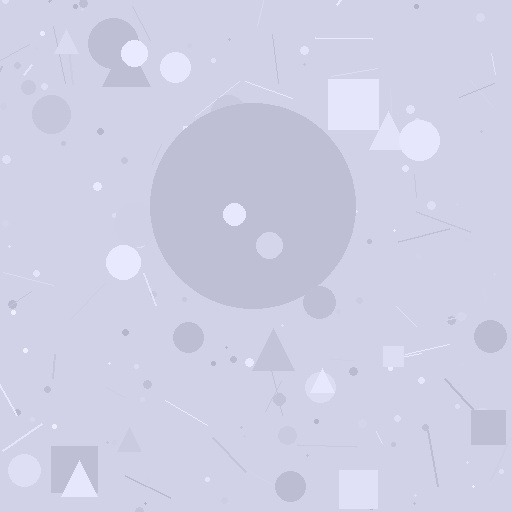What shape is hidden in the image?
A circle is hidden in the image.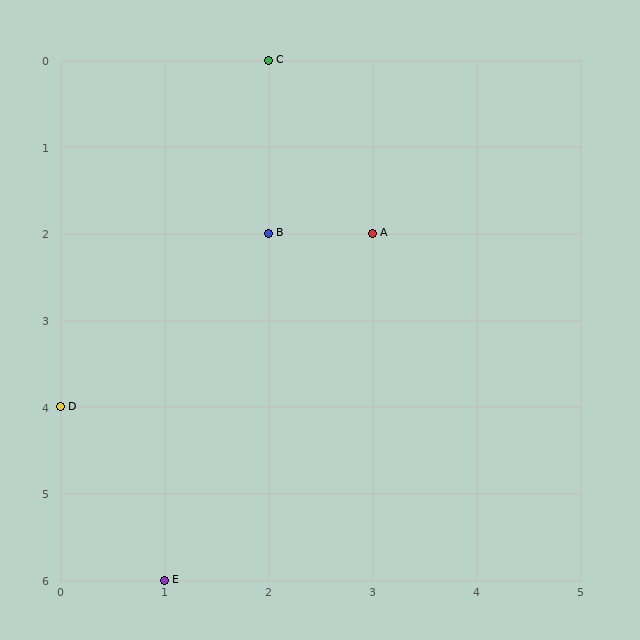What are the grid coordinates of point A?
Point A is at grid coordinates (3, 2).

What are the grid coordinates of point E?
Point E is at grid coordinates (1, 6).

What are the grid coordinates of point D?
Point D is at grid coordinates (0, 4).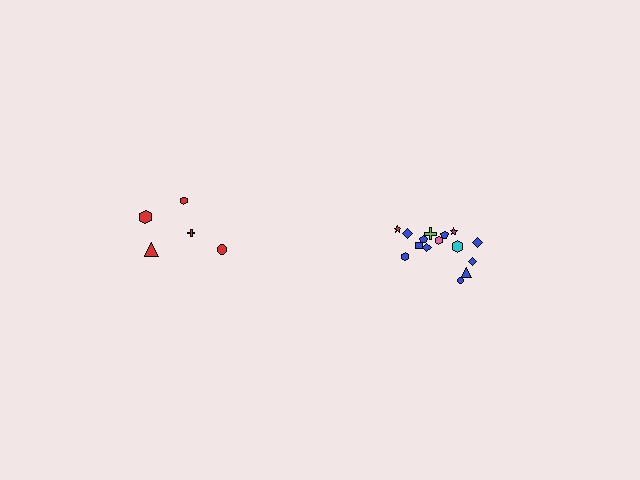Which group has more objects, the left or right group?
The right group.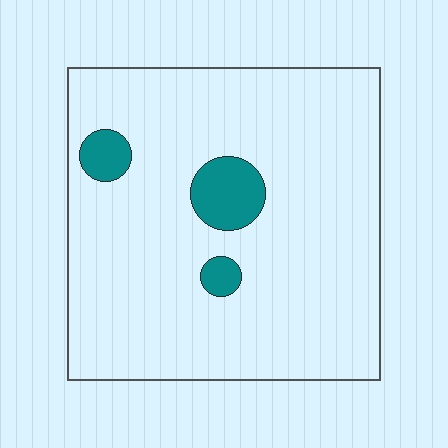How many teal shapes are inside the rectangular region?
3.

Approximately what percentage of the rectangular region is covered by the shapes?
Approximately 10%.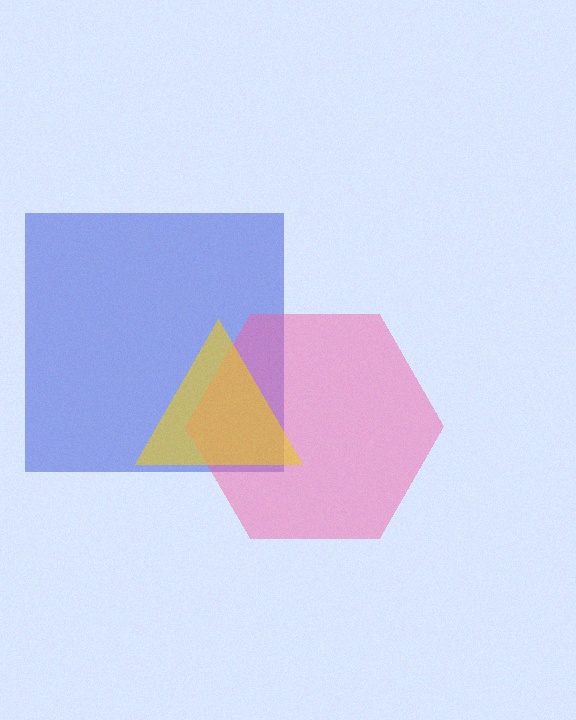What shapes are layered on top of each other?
The layered shapes are: a blue square, a pink hexagon, a yellow triangle.